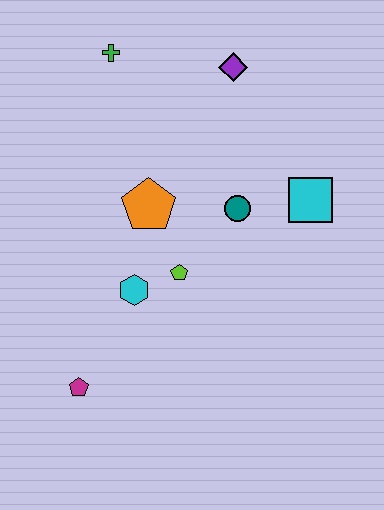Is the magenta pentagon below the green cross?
Yes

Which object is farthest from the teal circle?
The magenta pentagon is farthest from the teal circle.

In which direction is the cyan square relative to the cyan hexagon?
The cyan square is to the right of the cyan hexagon.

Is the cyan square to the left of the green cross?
No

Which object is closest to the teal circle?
The cyan square is closest to the teal circle.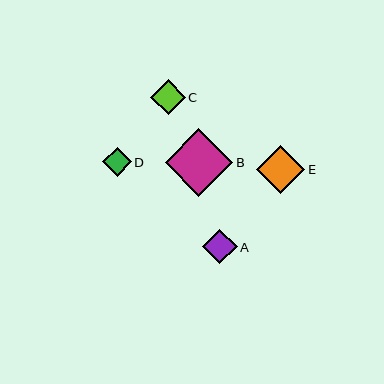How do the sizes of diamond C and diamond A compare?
Diamond C and diamond A are approximately the same size.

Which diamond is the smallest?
Diamond D is the smallest with a size of approximately 28 pixels.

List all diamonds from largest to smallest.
From largest to smallest: B, E, C, A, D.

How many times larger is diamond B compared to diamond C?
Diamond B is approximately 2.0 times the size of diamond C.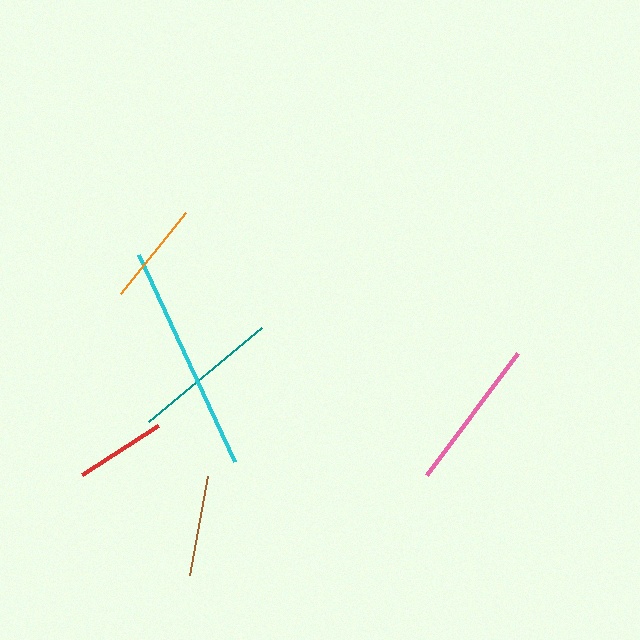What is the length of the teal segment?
The teal segment is approximately 147 pixels long.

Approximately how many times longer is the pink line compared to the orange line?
The pink line is approximately 1.5 times the length of the orange line.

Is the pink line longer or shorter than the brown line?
The pink line is longer than the brown line.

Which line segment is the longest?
The cyan line is the longest at approximately 228 pixels.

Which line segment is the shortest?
The red line is the shortest at approximately 90 pixels.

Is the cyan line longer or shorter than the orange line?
The cyan line is longer than the orange line.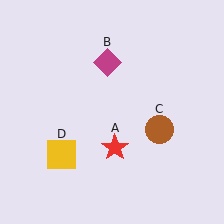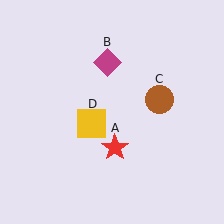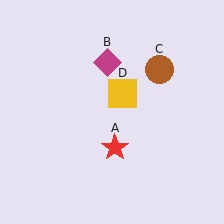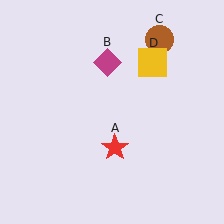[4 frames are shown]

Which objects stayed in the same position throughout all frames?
Red star (object A) and magenta diamond (object B) remained stationary.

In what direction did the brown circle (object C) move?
The brown circle (object C) moved up.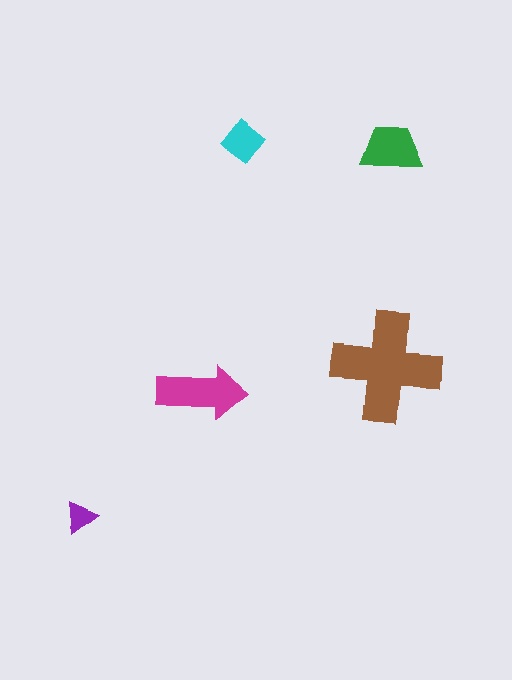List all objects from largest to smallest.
The brown cross, the magenta arrow, the green trapezoid, the cyan diamond, the purple triangle.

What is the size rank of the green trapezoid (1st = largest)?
3rd.